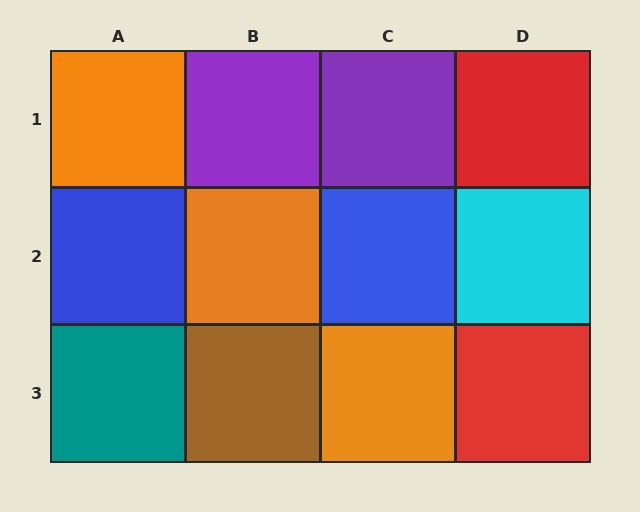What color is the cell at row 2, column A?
Blue.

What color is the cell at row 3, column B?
Brown.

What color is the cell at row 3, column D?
Red.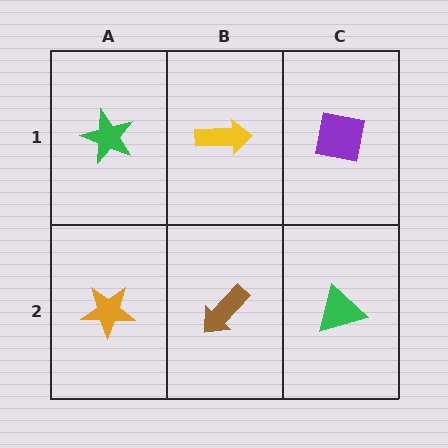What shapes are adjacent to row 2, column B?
A yellow arrow (row 1, column B), an orange star (row 2, column A), a green triangle (row 2, column C).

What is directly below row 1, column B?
A brown arrow.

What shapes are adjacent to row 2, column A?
A green star (row 1, column A), a brown arrow (row 2, column B).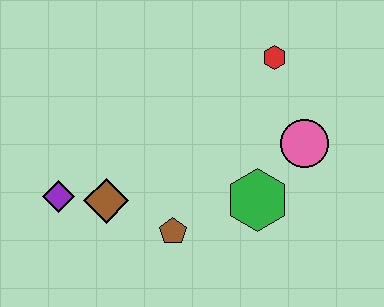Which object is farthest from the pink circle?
The purple diamond is farthest from the pink circle.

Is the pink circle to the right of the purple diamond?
Yes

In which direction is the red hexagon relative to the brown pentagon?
The red hexagon is above the brown pentagon.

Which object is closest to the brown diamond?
The purple diamond is closest to the brown diamond.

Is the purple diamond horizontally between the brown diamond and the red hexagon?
No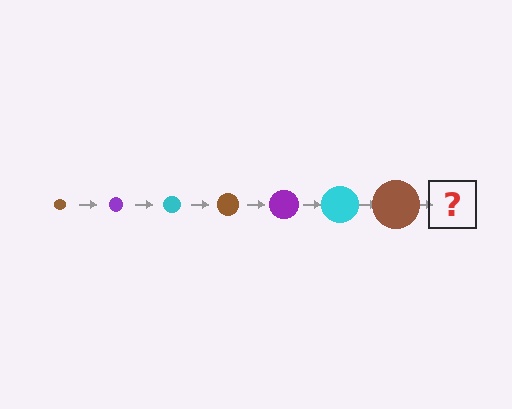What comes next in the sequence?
The next element should be a purple circle, larger than the previous one.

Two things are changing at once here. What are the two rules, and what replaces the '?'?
The two rules are that the circle grows larger each step and the color cycles through brown, purple, and cyan. The '?' should be a purple circle, larger than the previous one.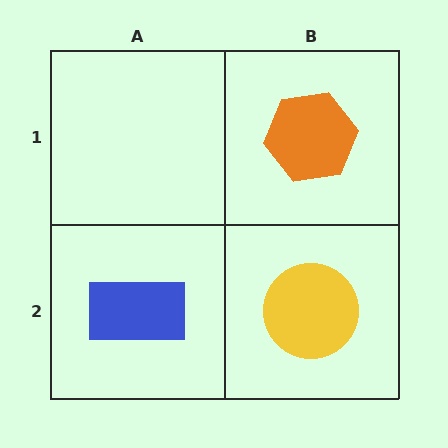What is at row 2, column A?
A blue rectangle.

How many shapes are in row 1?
1 shape.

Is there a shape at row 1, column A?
No, that cell is empty.